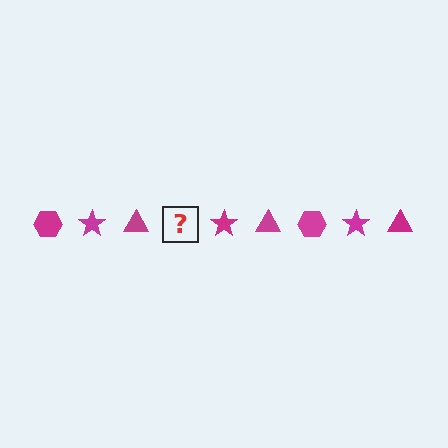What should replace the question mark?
The question mark should be replaced with a magenta hexagon.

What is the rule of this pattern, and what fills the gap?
The rule is that the pattern cycles through hexagon, star, triangle shapes in magenta. The gap should be filled with a magenta hexagon.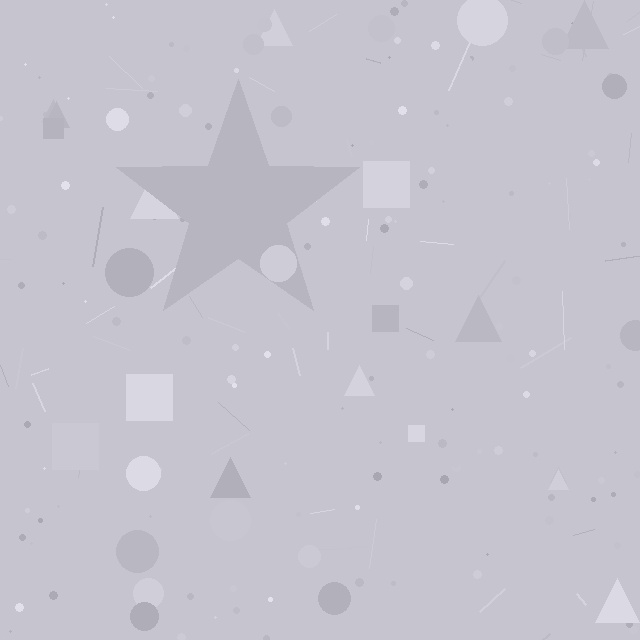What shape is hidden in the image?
A star is hidden in the image.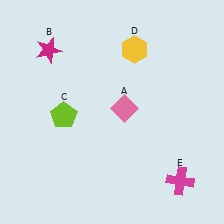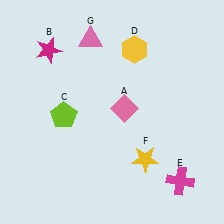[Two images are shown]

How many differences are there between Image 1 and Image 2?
There are 2 differences between the two images.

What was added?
A yellow star (F), a pink triangle (G) were added in Image 2.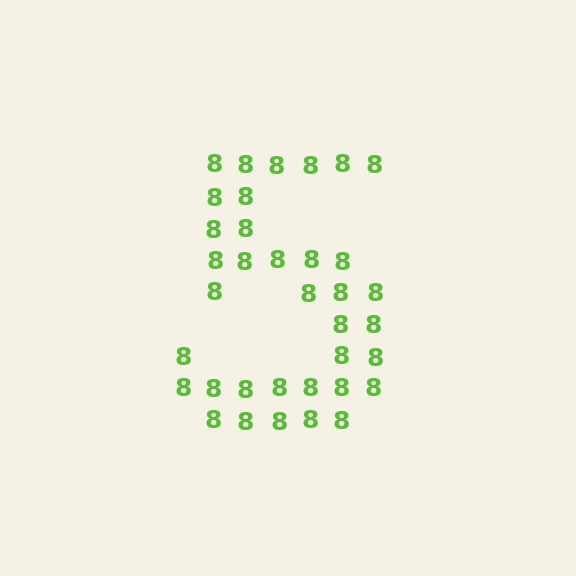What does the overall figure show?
The overall figure shows the digit 5.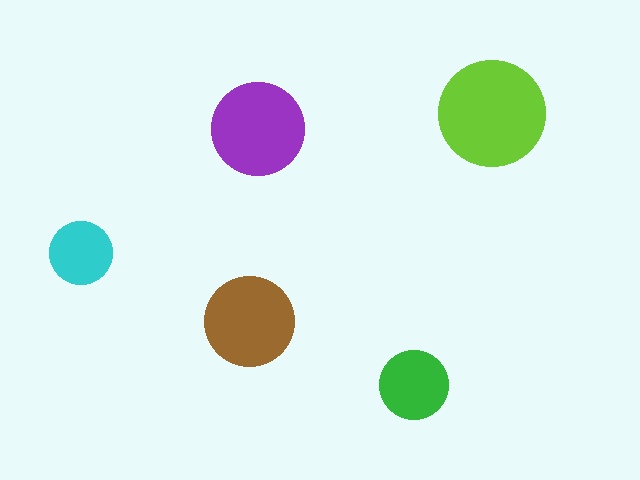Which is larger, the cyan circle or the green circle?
The green one.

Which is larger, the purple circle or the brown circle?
The purple one.